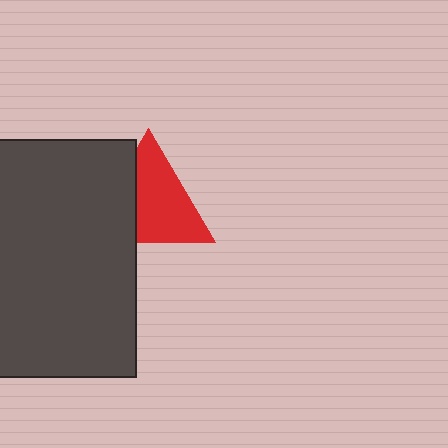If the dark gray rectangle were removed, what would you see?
You would see the complete red triangle.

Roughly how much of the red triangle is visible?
Most of it is visible (roughly 65%).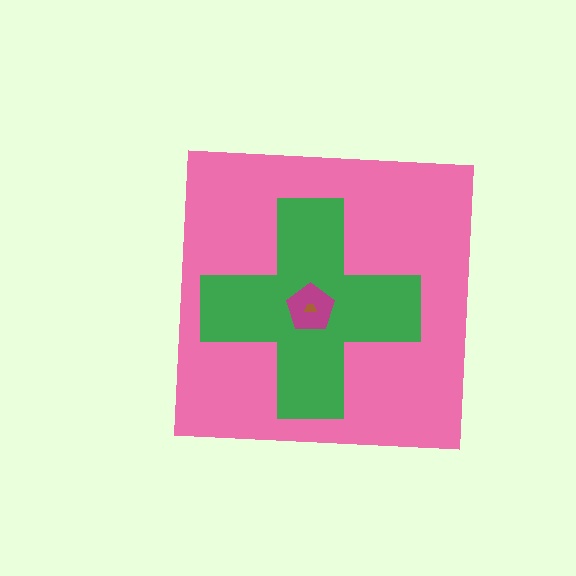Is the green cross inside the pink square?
Yes.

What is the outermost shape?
The pink square.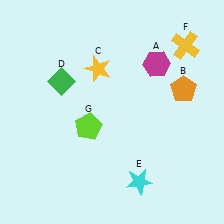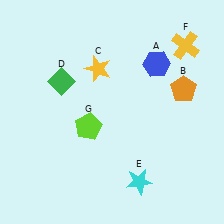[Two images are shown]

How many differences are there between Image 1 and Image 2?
There is 1 difference between the two images.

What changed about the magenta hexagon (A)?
In Image 1, A is magenta. In Image 2, it changed to blue.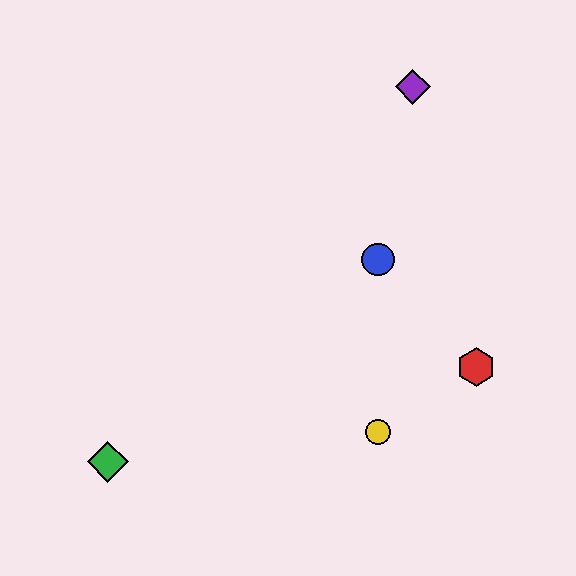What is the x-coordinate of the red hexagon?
The red hexagon is at x≈476.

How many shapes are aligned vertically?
2 shapes (the blue circle, the yellow circle) are aligned vertically.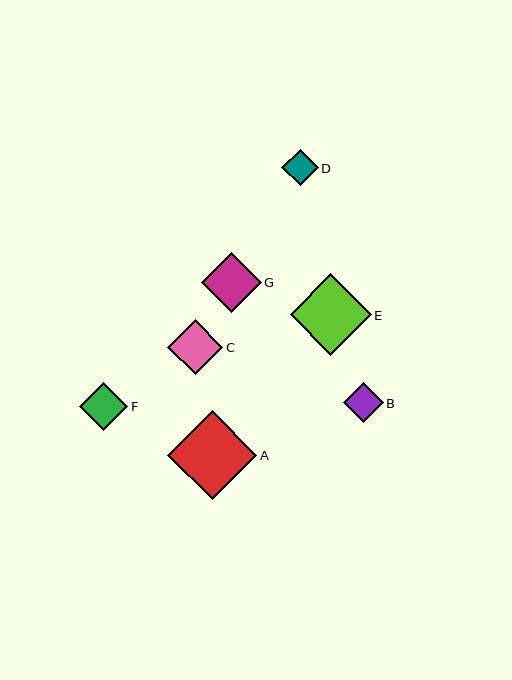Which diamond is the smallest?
Diamond D is the smallest with a size of approximately 36 pixels.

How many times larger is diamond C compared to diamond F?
Diamond C is approximately 1.1 times the size of diamond F.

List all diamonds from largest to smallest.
From largest to smallest: A, E, G, C, F, B, D.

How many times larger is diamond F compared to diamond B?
Diamond F is approximately 1.2 times the size of diamond B.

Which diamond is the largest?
Diamond A is the largest with a size of approximately 89 pixels.